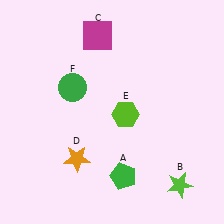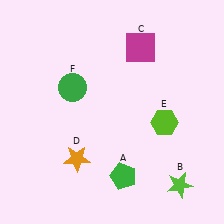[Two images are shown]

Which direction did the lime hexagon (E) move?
The lime hexagon (E) moved right.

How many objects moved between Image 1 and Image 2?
2 objects moved between the two images.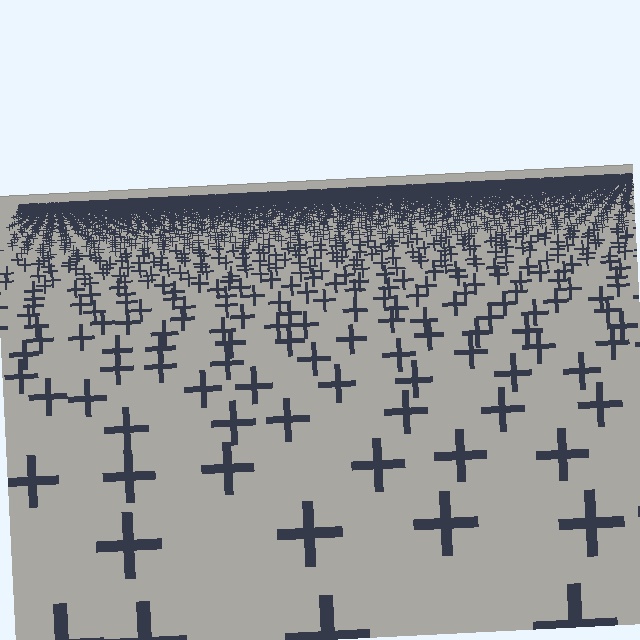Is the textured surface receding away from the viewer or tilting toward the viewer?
The surface is receding away from the viewer. Texture elements get smaller and denser toward the top.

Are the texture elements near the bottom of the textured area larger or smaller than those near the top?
Larger. Near the bottom, elements are closer to the viewer and appear at a bigger on-screen size.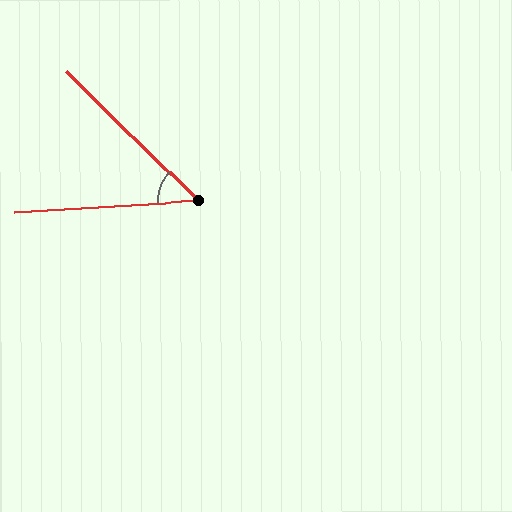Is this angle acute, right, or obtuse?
It is acute.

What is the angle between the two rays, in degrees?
Approximately 48 degrees.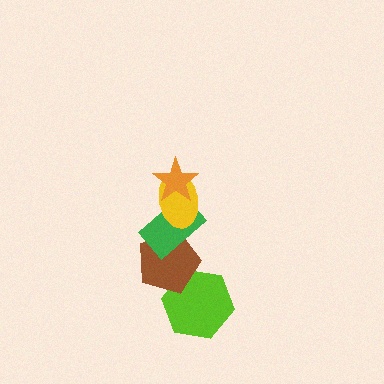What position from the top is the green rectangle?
The green rectangle is 3rd from the top.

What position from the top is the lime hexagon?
The lime hexagon is 5th from the top.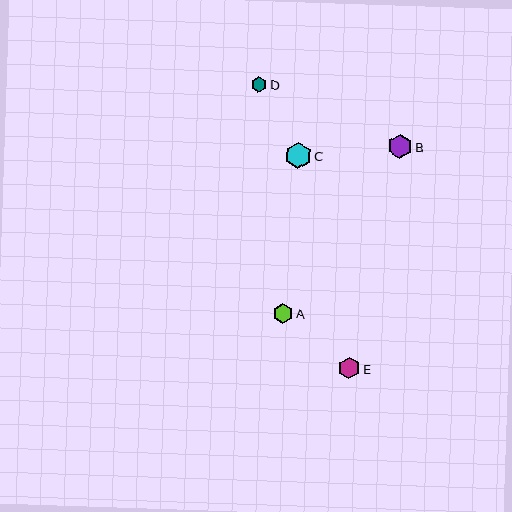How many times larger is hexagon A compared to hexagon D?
Hexagon A is approximately 1.3 times the size of hexagon D.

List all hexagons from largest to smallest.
From largest to smallest: C, B, E, A, D.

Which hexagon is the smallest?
Hexagon D is the smallest with a size of approximately 16 pixels.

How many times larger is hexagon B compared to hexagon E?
Hexagon B is approximately 1.1 times the size of hexagon E.